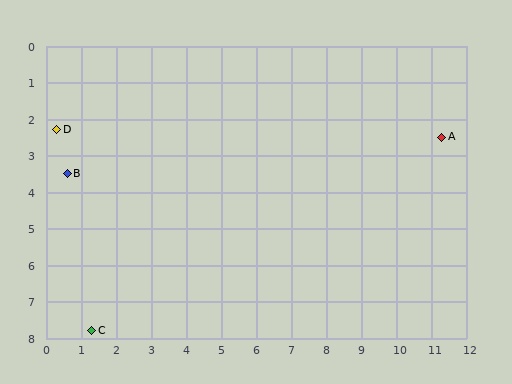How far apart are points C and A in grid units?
Points C and A are about 11.3 grid units apart.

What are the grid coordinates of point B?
Point B is at approximately (0.6, 3.5).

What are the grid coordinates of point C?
Point C is at approximately (1.3, 7.8).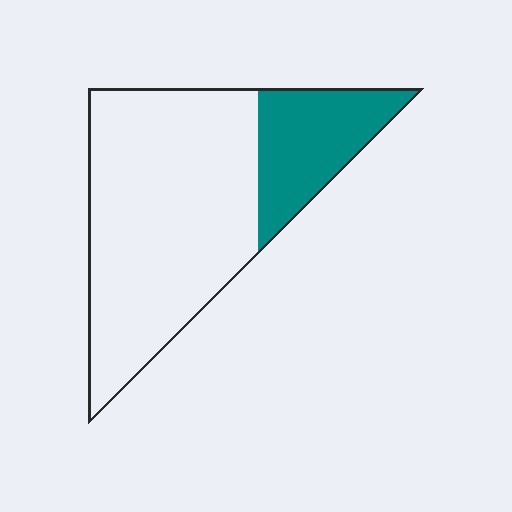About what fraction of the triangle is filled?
About one quarter (1/4).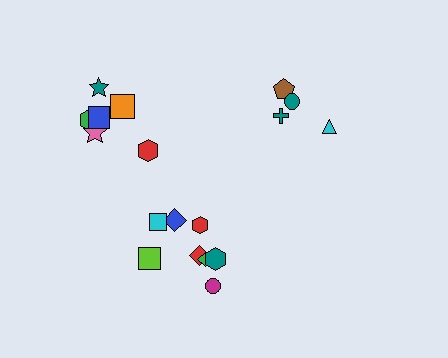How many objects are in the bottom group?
There are 8 objects.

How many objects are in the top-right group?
There are 4 objects.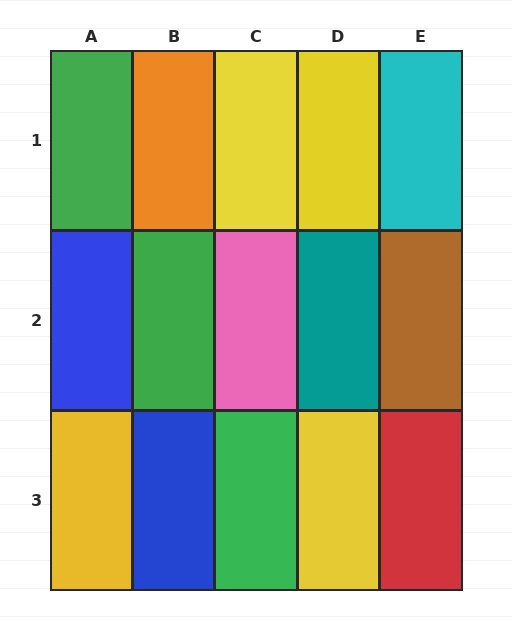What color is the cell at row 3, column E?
Red.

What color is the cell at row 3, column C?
Green.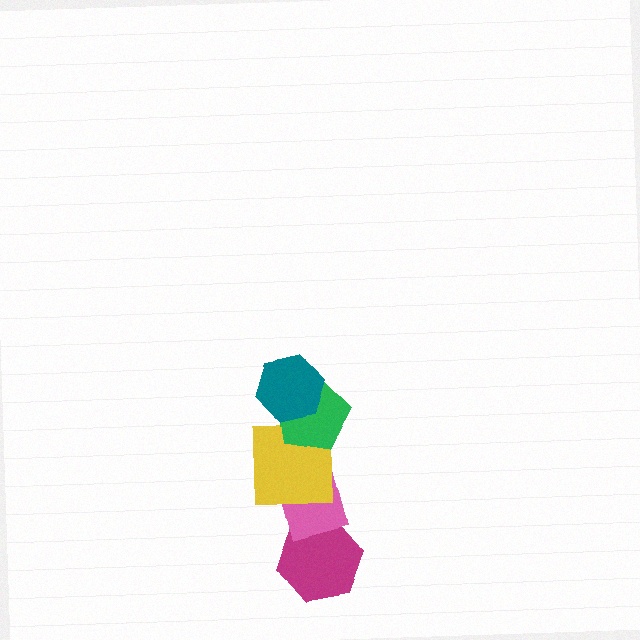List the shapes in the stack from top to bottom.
From top to bottom: the teal hexagon, the green pentagon, the yellow square, the pink diamond, the magenta hexagon.